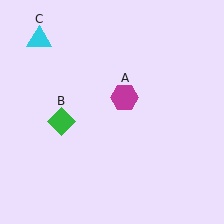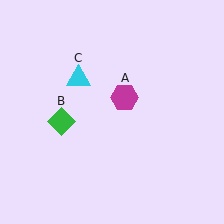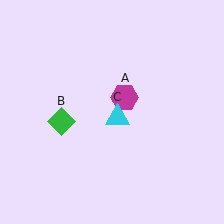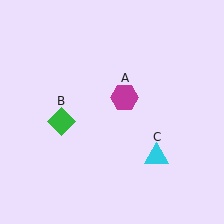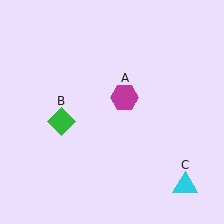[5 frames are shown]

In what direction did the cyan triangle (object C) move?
The cyan triangle (object C) moved down and to the right.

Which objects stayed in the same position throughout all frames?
Magenta hexagon (object A) and green diamond (object B) remained stationary.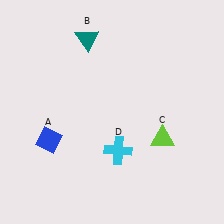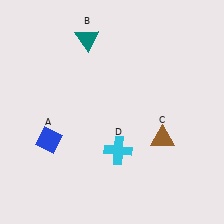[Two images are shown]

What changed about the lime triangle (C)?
In Image 1, C is lime. In Image 2, it changed to brown.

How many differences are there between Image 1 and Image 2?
There is 1 difference between the two images.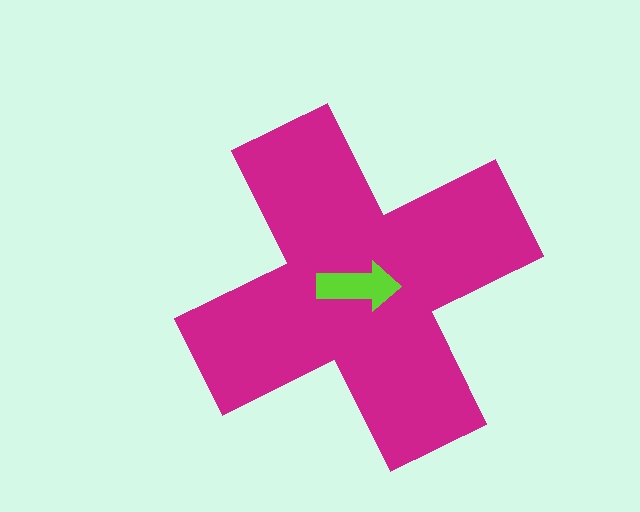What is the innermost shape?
The lime arrow.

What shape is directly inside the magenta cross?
The lime arrow.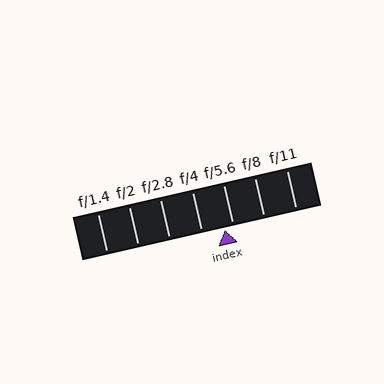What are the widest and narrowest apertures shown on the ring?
The widest aperture shown is f/1.4 and the narrowest is f/11.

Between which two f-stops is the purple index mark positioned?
The index mark is between f/4 and f/5.6.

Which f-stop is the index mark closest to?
The index mark is closest to f/5.6.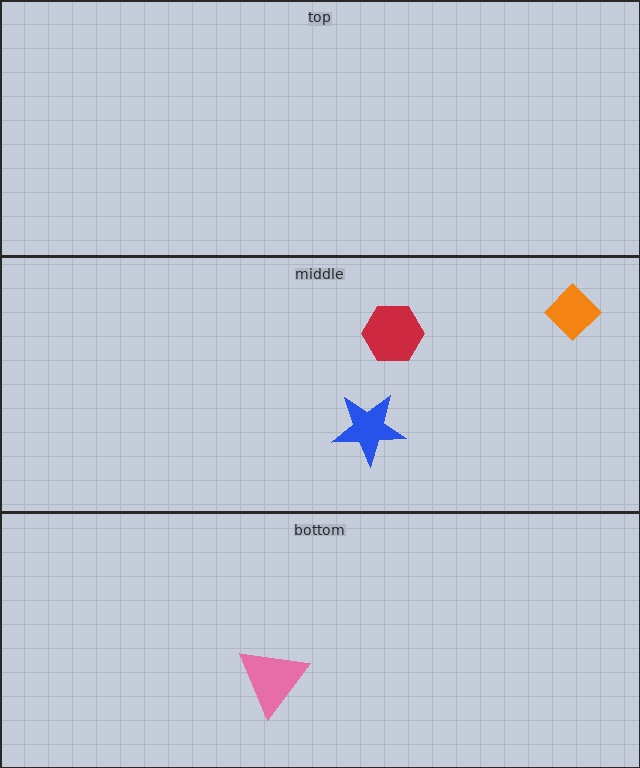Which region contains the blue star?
The middle region.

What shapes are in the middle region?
The blue star, the red hexagon, the orange diamond.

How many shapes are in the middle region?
3.